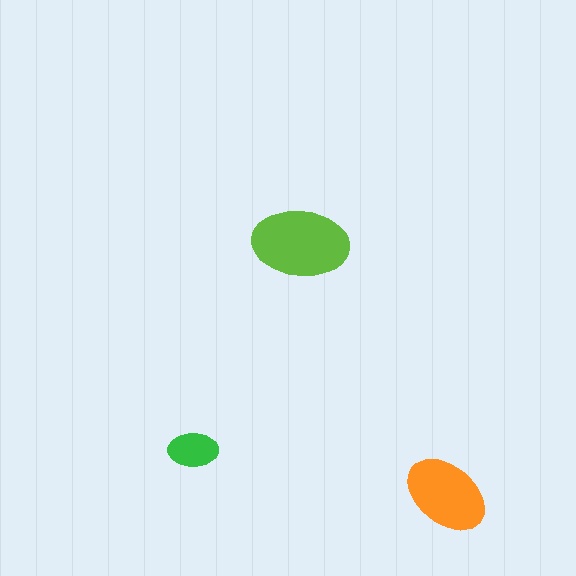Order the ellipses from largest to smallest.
the lime one, the orange one, the green one.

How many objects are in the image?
There are 3 objects in the image.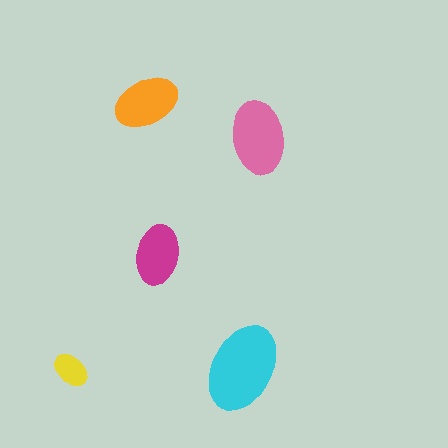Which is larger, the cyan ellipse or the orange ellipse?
The cyan one.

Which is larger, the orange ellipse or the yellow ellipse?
The orange one.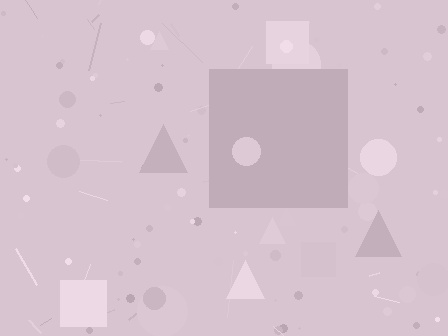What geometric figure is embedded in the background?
A square is embedded in the background.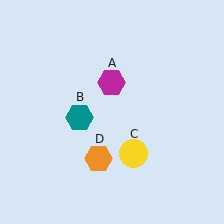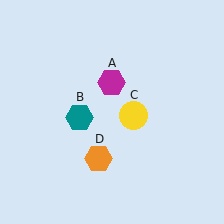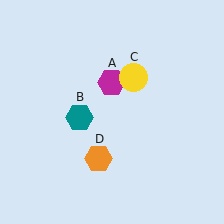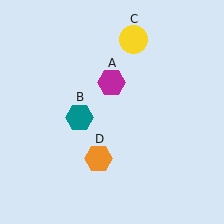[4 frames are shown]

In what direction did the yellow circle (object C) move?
The yellow circle (object C) moved up.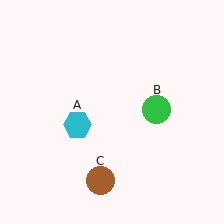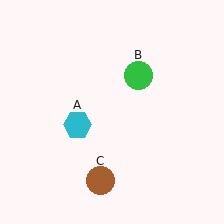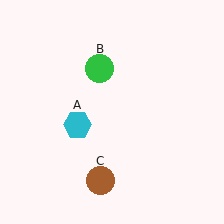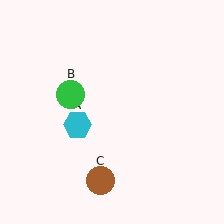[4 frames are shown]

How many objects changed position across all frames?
1 object changed position: green circle (object B).